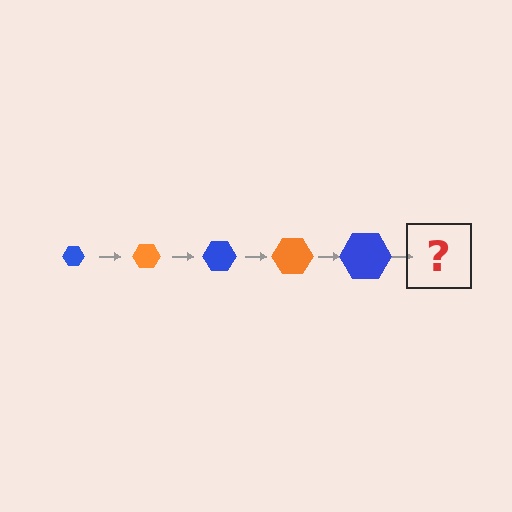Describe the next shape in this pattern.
It should be an orange hexagon, larger than the previous one.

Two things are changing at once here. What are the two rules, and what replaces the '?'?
The two rules are that the hexagon grows larger each step and the color cycles through blue and orange. The '?' should be an orange hexagon, larger than the previous one.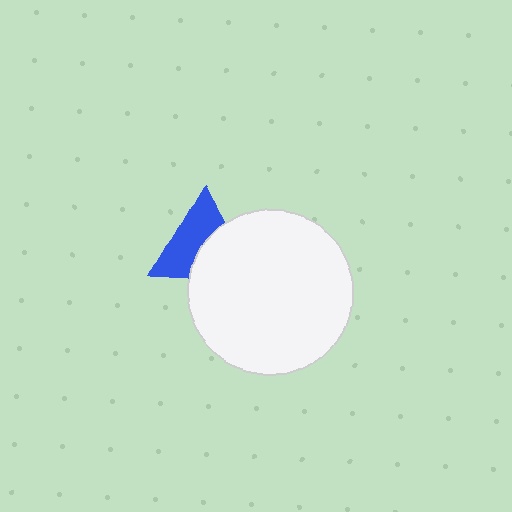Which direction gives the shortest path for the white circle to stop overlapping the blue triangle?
Moving toward the lower-right gives the shortest separation.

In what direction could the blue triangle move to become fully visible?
The blue triangle could move toward the upper-left. That would shift it out from behind the white circle entirely.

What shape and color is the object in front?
The object in front is a white circle.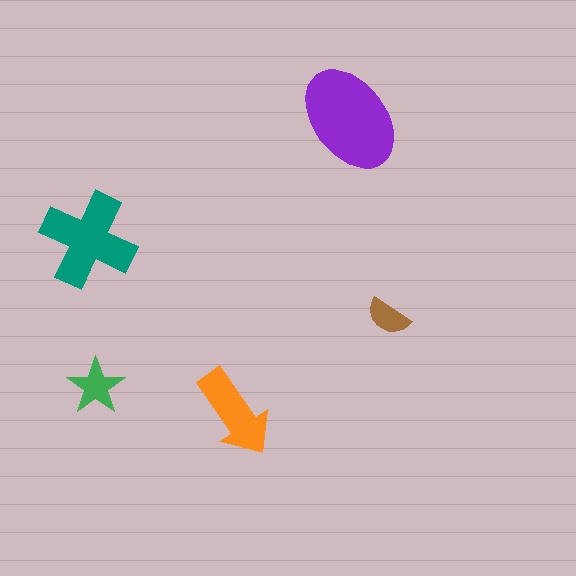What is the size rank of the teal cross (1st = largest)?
2nd.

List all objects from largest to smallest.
The purple ellipse, the teal cross, the orange arrow, the green star, the brown semicircle.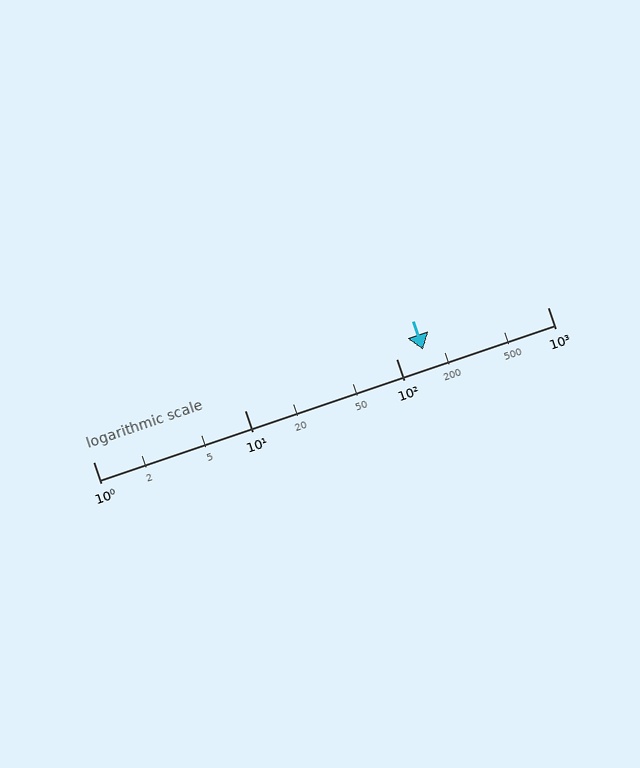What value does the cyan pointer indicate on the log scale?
The pointer indicates approximately 150.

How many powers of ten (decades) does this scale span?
The scale spans 3 decades, from 1 to 1000.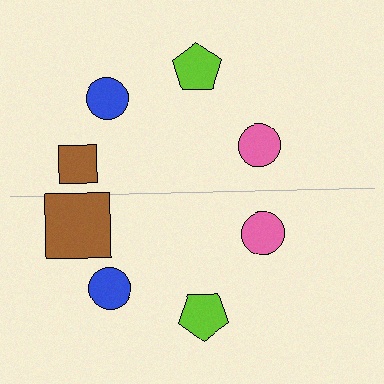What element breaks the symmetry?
The brown square on the bottom side has a different size than its mirror counterpart.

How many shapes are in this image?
There are 8 shapes in this image.